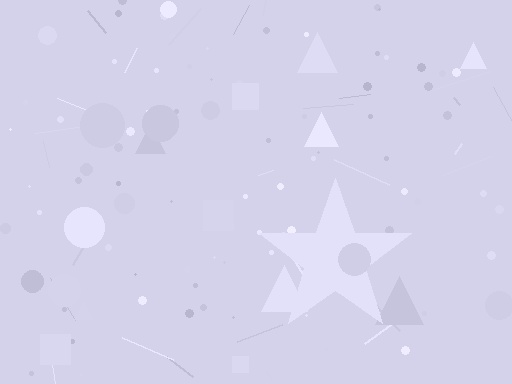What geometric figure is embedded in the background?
A star is embedded in the background.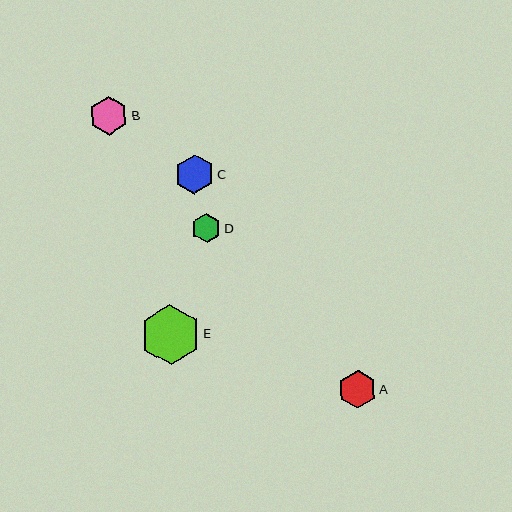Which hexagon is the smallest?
Hexagon D is the smallest with a size of approximately 29 pixels.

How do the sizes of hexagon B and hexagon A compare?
Hexagon B and hexagon A are approximately the same size.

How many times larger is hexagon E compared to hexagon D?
Hexagon E is approximately 2.1 times the size of hexagon D.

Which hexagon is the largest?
Hexagon E is the largest with a size of approximately 60 pixels.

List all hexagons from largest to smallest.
From largest to smallest: E, C, B, A, D.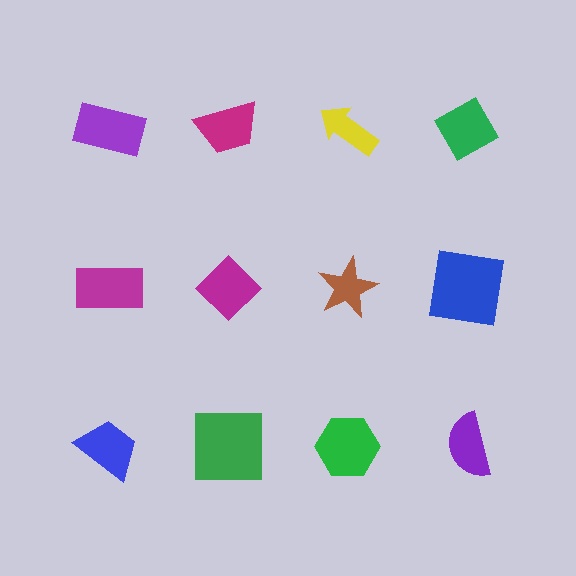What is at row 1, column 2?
A magenta trapezoid.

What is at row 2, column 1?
A magenta rectangle.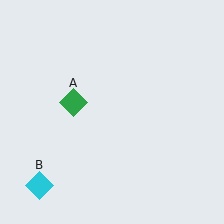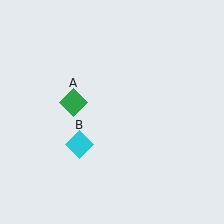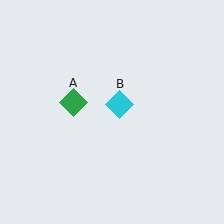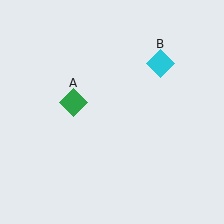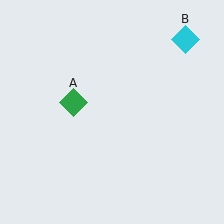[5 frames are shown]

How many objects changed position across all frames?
1 object changed position: cyan diamond (object B).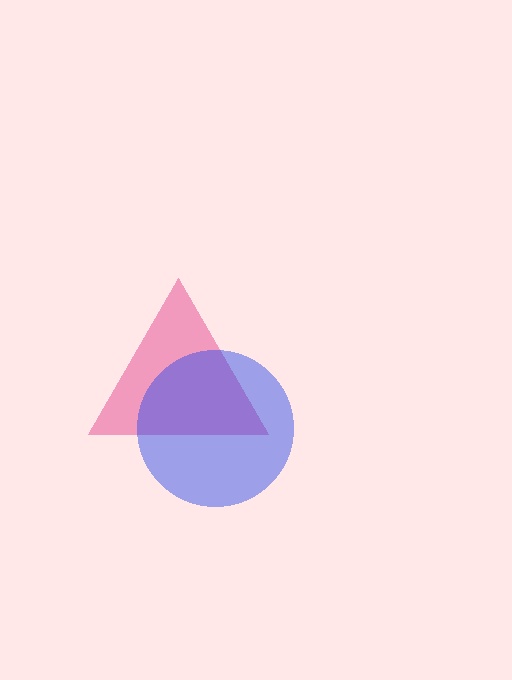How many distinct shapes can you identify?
There are 2 distinct shapes: a pink triangle, a blue circle.